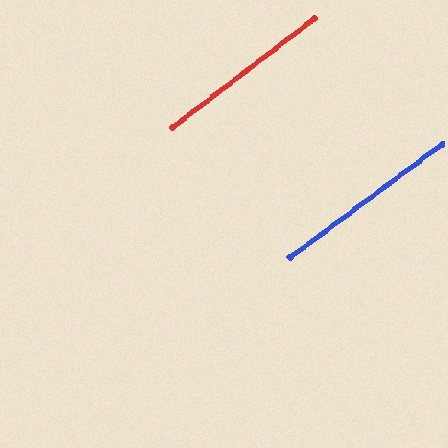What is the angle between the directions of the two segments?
Approximately 1 degree.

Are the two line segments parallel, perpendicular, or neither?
Parallel — their directions differ by only 0.8°.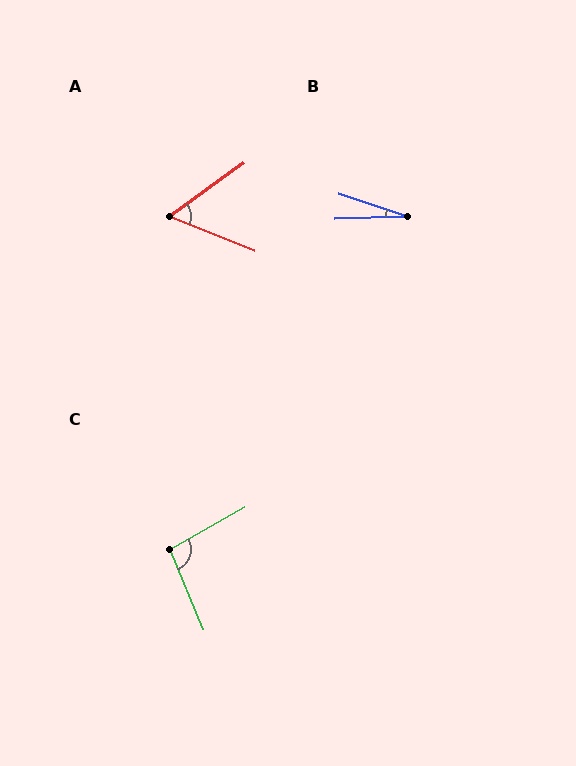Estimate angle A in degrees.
Approximately 58 degrees.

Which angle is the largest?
C, at approximately 97 degrees.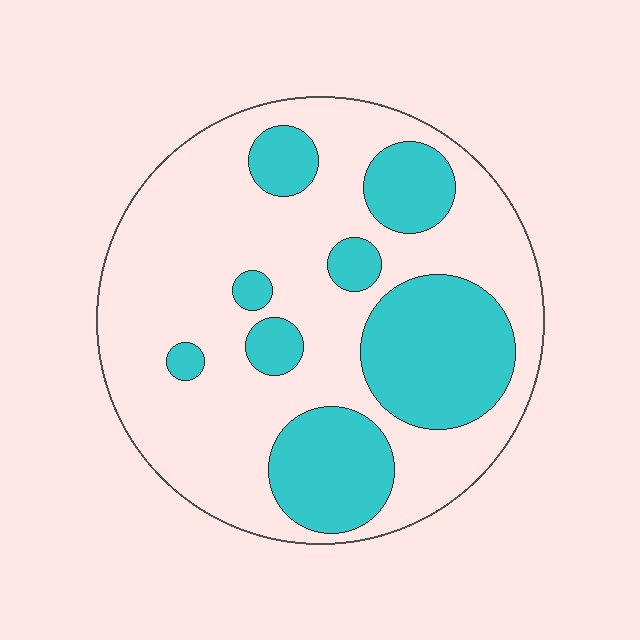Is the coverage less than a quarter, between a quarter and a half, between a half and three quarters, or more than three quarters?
Between a quarter and a half.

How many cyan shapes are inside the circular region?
8.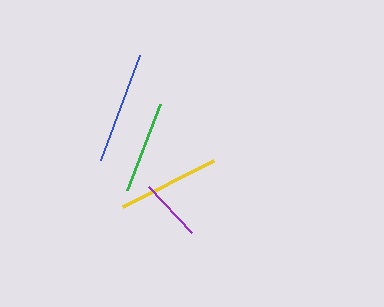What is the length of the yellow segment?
The yellow segment is approximately 101 pixels long.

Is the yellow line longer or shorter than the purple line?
The yellow line is longer than the purple line.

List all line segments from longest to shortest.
From longest to shortest: blue, yellow, green, purple.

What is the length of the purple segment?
The purple segment is approximately 63 pixels long.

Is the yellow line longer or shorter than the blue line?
The blue line is longer than the yellow line.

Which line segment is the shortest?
The purple line is the shortest at approximately 63 pixels.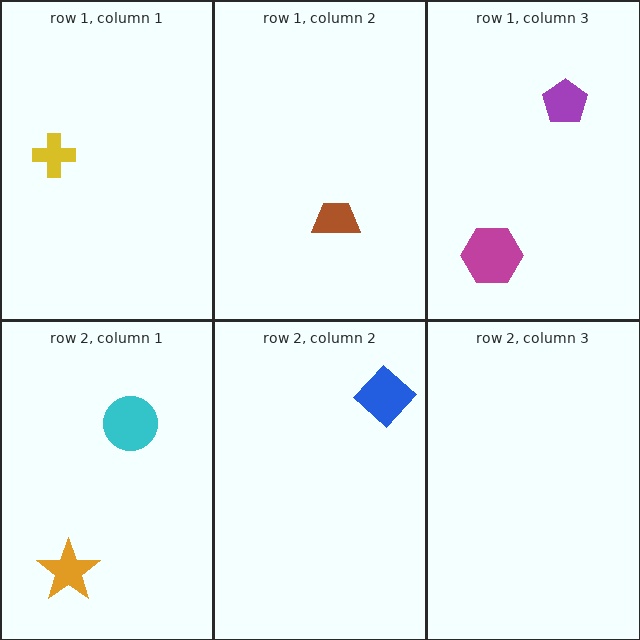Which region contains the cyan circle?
The row 2, column 1 region.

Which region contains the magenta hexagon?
The row 1, column 3 region.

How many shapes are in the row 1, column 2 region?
1.